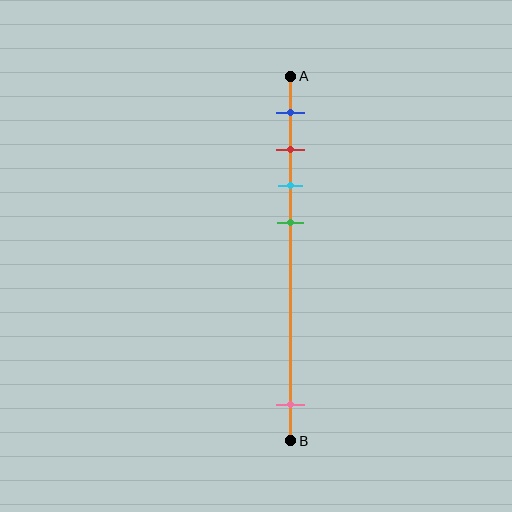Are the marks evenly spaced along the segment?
No, the marks are not evenly spaced.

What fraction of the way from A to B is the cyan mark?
The cyan mark is approximately 30% (0.3) of the way from A to B.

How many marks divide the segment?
There are 5 marks dividing the segment.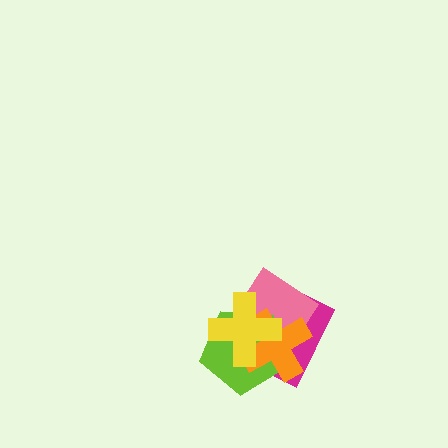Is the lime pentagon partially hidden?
Yes, it is partially covered by another shape.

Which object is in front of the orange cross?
The yellow cross is in front of the orange cross.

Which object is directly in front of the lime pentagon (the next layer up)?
The orange cross is directly in front of the lime pentagon.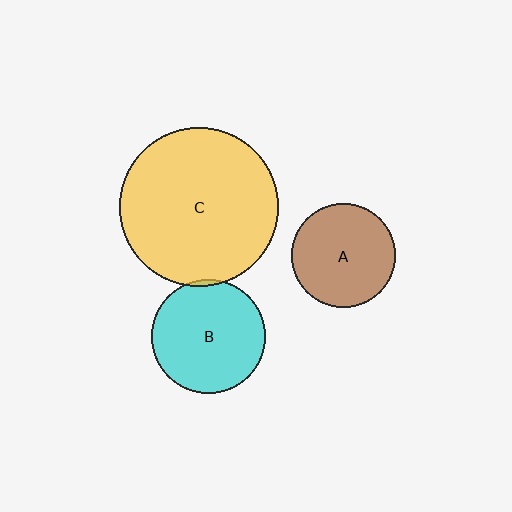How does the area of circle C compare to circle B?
Approximately 1.9 times.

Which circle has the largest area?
Circle C (yellow).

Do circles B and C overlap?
Yes.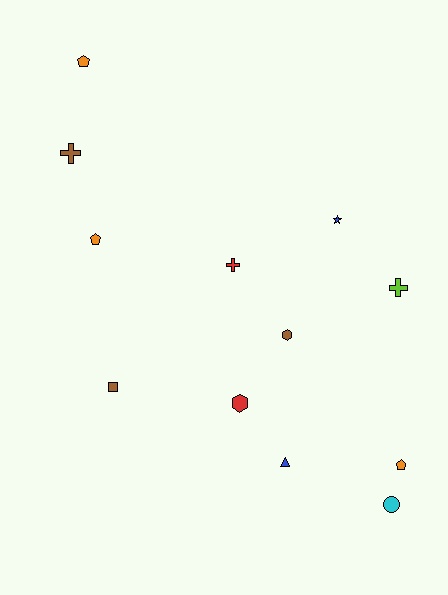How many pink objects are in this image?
There are no pink objects.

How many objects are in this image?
There are 12 objects.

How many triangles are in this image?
There is 1 triangle.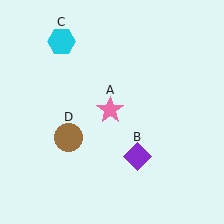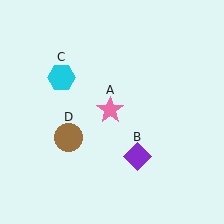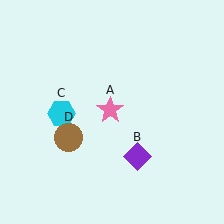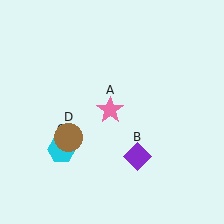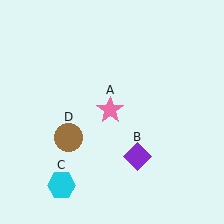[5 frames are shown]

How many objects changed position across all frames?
1 object changed position: cyan hexagon (object C).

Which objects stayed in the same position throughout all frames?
Pink star (object A) and purple diamond (object B) and brown circle (object D) remained stationary.